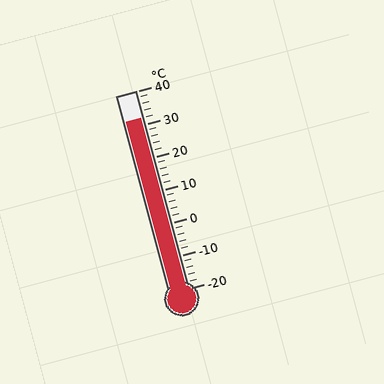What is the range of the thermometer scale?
The thermometer scale ranges from -20°C to 40°C.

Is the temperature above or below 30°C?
The temperature is above 30°C.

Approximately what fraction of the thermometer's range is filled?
The thermometer is filled to approximately 85% of its range.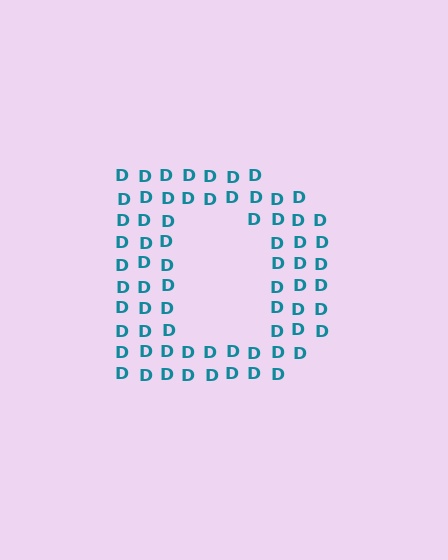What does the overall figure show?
The overall figure shows the letter D.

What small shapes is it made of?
It is made of small letter D's.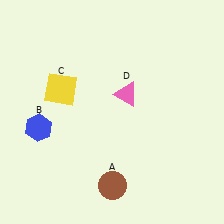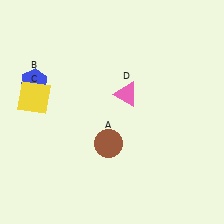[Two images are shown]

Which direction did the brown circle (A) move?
The brown circle (A) moved up.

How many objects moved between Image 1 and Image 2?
3 objects moved between the two images.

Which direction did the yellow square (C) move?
The yellow square (C) moved left.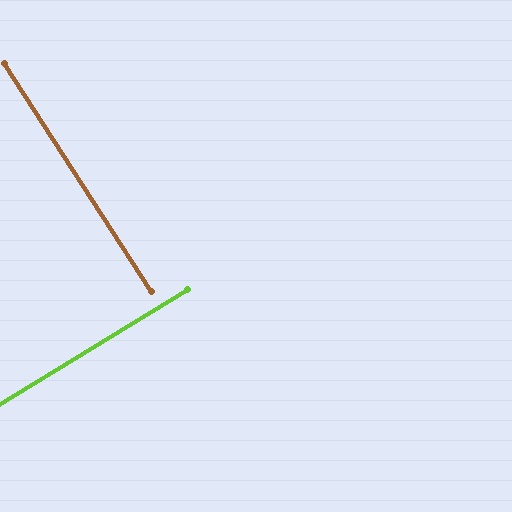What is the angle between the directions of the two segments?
Approximately 89 degrees.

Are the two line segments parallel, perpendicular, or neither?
Perpendicular — they meet at approximately 89°.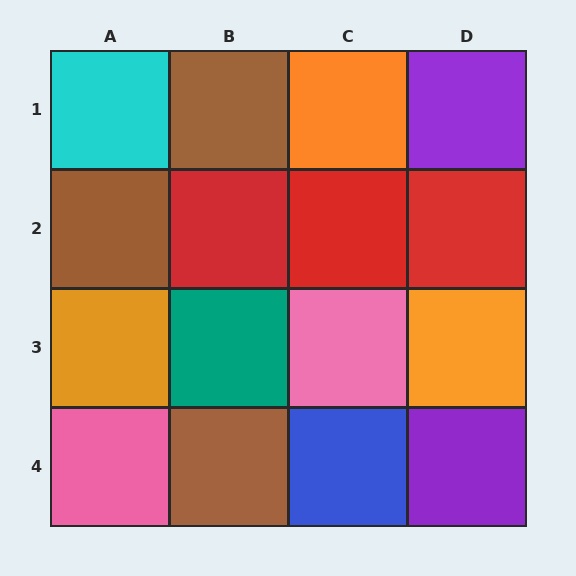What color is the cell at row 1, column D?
Purple.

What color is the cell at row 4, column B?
Brown.